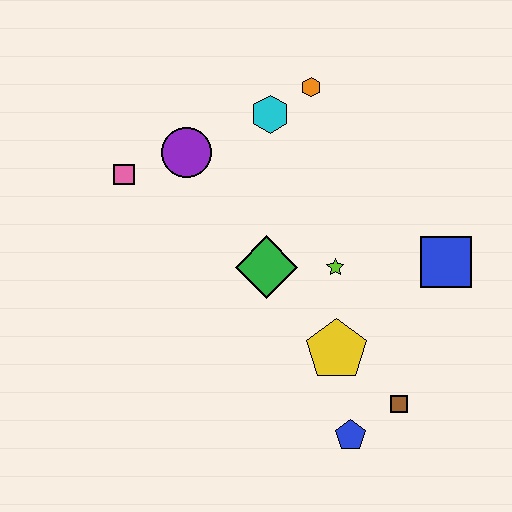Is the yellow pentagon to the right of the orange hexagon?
Yes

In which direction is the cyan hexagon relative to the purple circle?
The cyan hexagon is to the right of the purple circle.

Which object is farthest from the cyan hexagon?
The blue pentagon is farthest from the cyan hexagon.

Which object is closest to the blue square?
The lime star is closest to the blue square.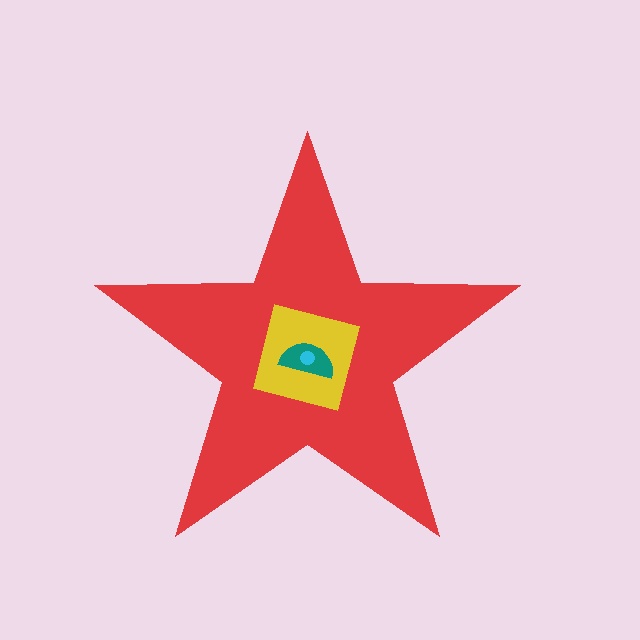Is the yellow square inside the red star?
Yes.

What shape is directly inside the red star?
The yellow square.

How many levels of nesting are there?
4.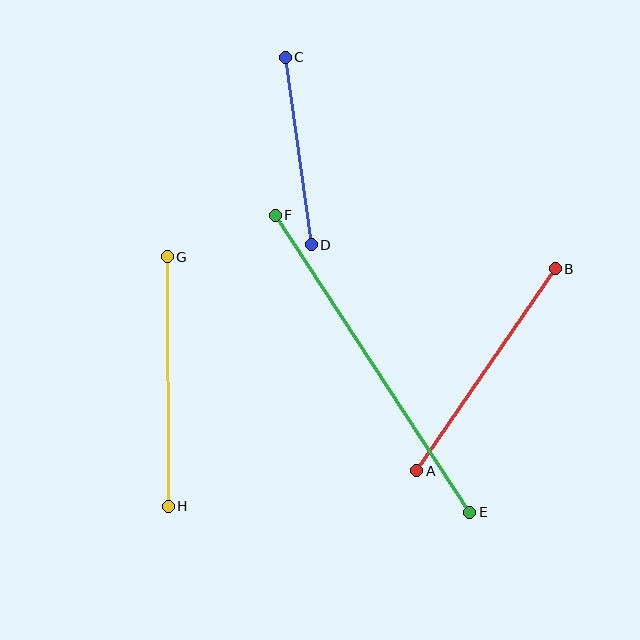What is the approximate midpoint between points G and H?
The midpoint is at approximately (168, 381) pixels.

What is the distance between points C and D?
The distance is approximately 189 pixels.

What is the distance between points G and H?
The distance is approximately 249 pixels.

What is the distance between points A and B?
The distance is approximately 245 pixels.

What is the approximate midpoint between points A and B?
The midpoint is at approximately (486, 370) pixels.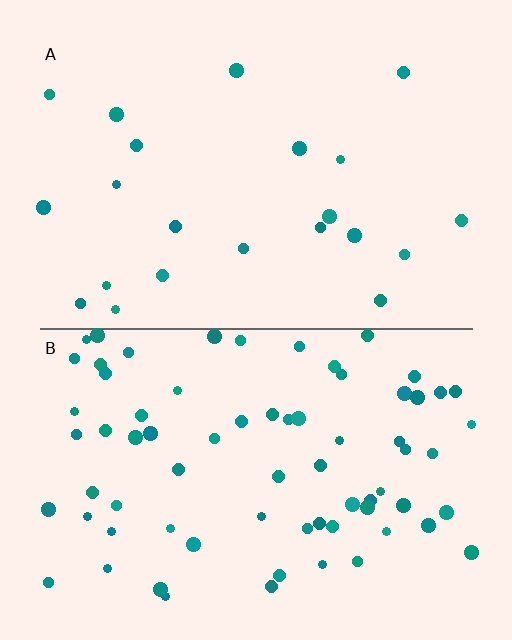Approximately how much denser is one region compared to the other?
Approximately 3.3× — region B over region A.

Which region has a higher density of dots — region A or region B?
B (the bottom).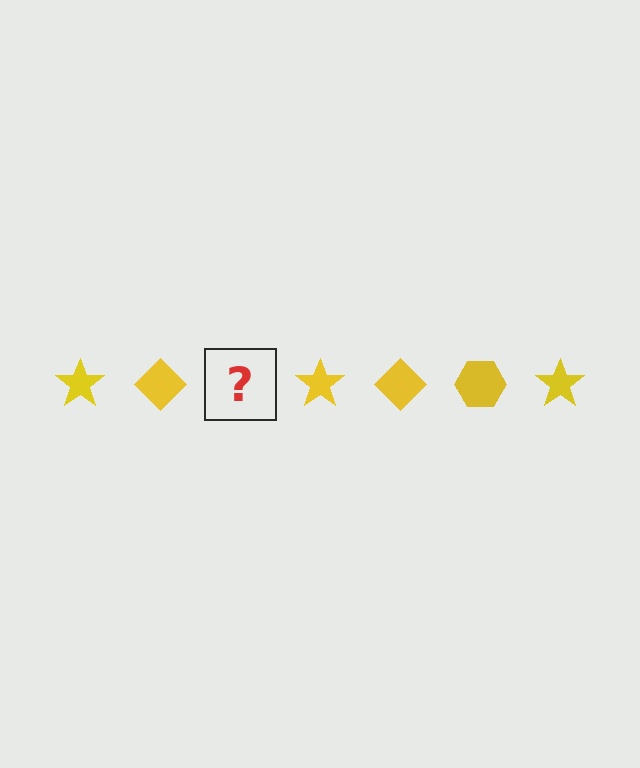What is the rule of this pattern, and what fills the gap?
The rule is that the pattern cycles through star, diamond, hexagon shapes in yellow. The gap should be filled with a yellow hexagon.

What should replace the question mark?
The question mark should be replaced with a yellow hexagon.